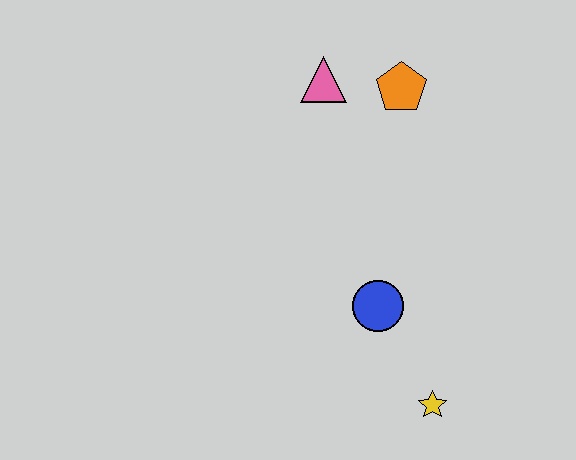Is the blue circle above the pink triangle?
No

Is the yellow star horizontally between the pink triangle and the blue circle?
No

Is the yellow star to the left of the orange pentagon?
No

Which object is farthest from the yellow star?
The pink triangle is farthest from the yellow star.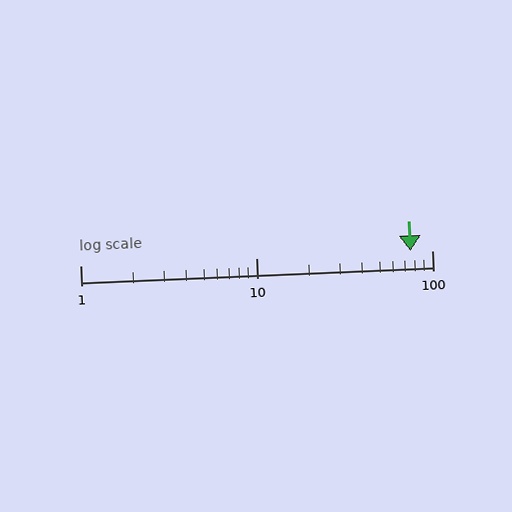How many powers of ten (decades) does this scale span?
The scale spans 2 decades, from 1 to 100.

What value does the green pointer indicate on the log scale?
The pointer indicates approximately 75.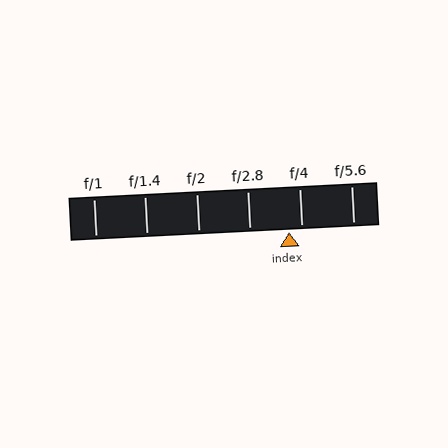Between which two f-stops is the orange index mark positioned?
The index mark is between f/2.8 and f/4.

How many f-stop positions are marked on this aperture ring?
There are 6 f-stop positions marked.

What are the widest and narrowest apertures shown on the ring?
The widest aperture shown is f/1 and the narrowest is f/5.6.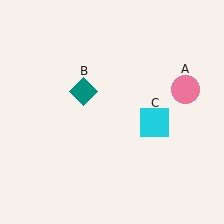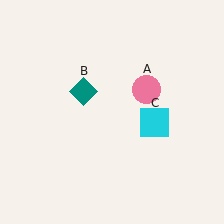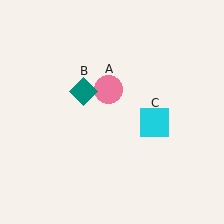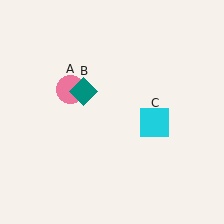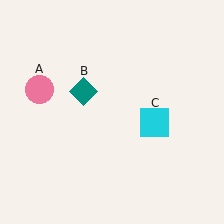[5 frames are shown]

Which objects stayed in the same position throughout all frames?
Teal diamond (object B) and cyan square (object C) remained stationary.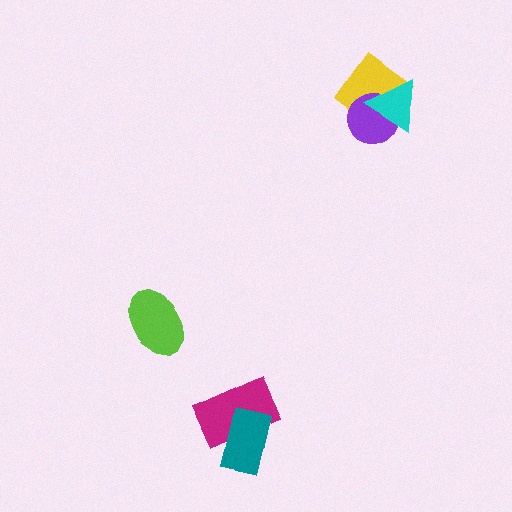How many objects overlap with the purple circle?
2 objects overlap with the purple circle.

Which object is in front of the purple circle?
The cyan triangle is in front of the purple circle.